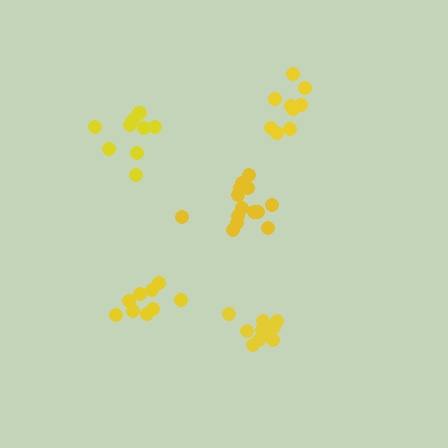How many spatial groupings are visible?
There are 5 spatial groupings.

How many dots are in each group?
Group 1: 10 dots, Group 2: 9 dots, Group 3: 10 dots, Group 4: 9 dots, Group 5: 14 dots (52 total).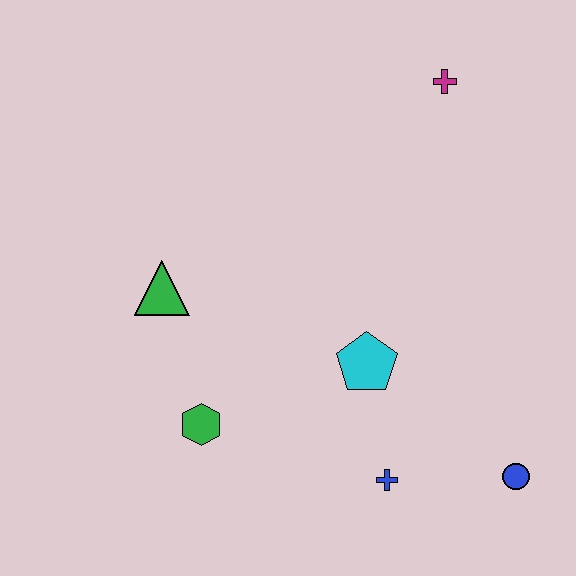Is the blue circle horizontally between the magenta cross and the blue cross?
No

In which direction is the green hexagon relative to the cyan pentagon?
The green hexagon is to the left of the cyan pentagon.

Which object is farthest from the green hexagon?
The magenta cross is farthest from the green hexagon.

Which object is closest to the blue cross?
The cyan pentagon is closest to the blue cross.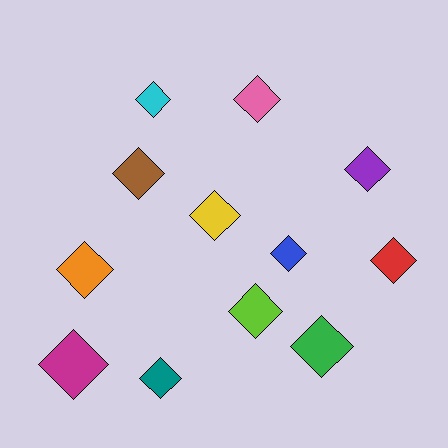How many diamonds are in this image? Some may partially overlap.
There are 12 diamonds.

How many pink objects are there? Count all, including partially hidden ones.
There is 1 pink object.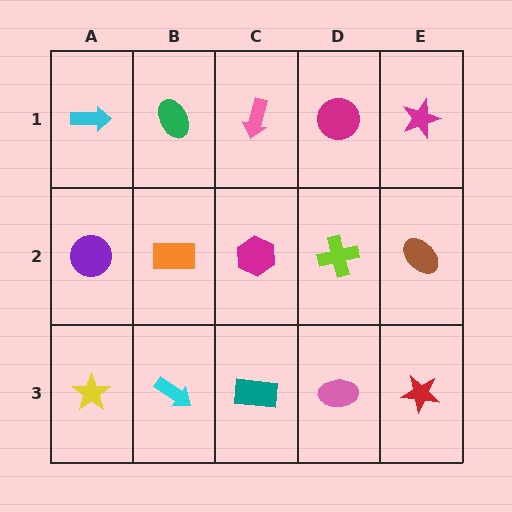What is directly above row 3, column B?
An orange rectangle.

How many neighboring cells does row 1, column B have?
3.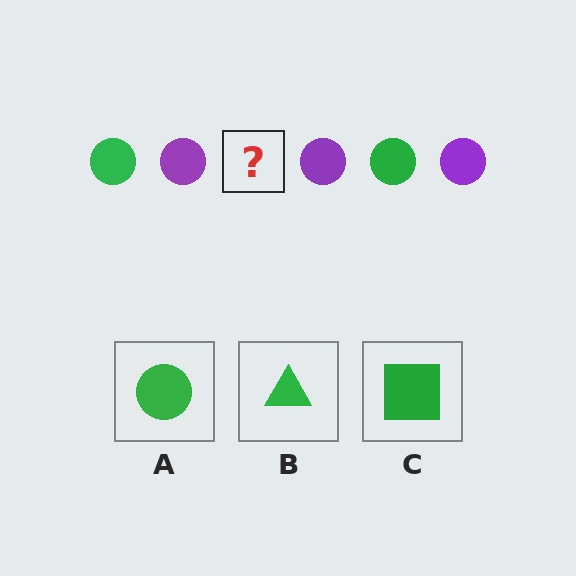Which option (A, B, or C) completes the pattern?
A.